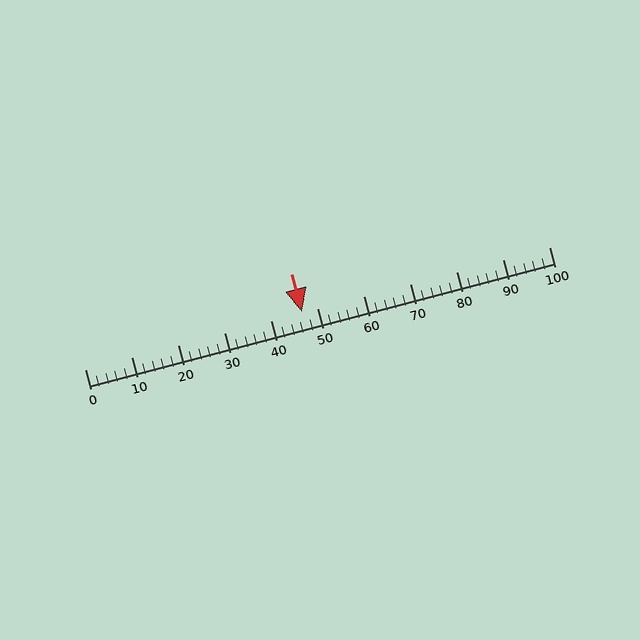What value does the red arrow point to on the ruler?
The red arrow points to approximately 47.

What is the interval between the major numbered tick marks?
The major tick marks are spaced 10 units apart.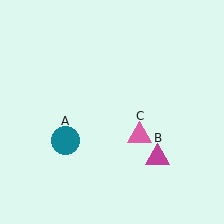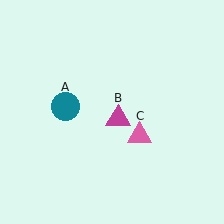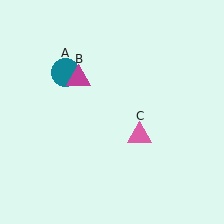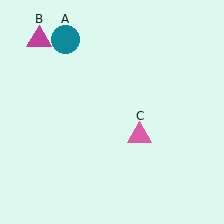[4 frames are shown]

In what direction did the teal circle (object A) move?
The teal circle (object A) moved up.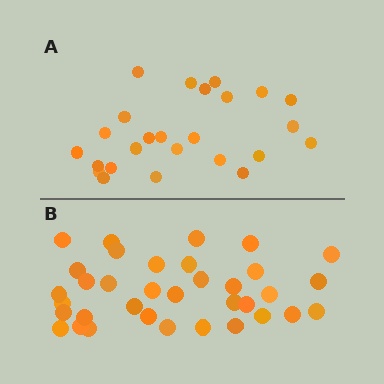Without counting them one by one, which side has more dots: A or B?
Region B (the bottom region) has more dots.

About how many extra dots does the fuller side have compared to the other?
Region B has roughly 10 or so more dots than region A.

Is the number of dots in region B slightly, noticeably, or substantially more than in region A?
Region B has noticeably more, but not dramatically so. The ratio is roughly 1.4 to 1.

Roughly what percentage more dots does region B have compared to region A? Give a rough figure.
About 40% more.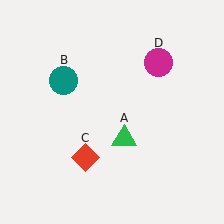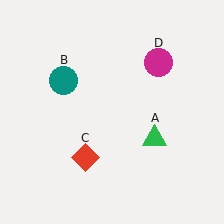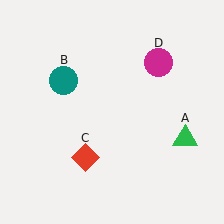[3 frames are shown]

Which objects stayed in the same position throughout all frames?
Teal circle (object B) and red diamond (object C) and magenta circle (object D) remained stationary.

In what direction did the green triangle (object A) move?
The green triangle (object A) moved right.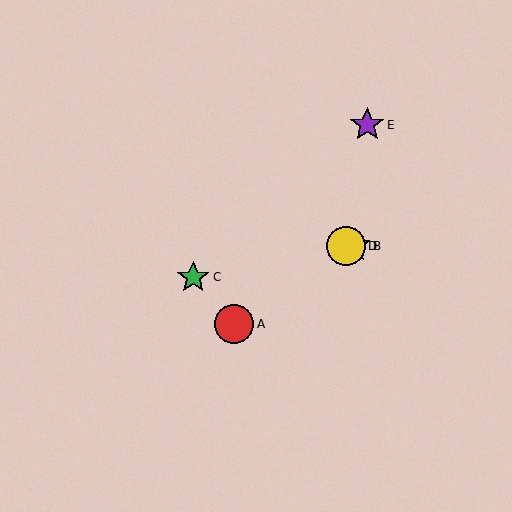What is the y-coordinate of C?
Object C is at y≈277.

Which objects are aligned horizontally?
Objects B, D are aligned horizontally.